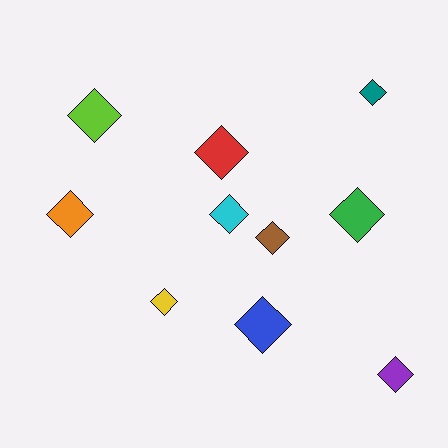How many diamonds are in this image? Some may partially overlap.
There are 10 diamonds.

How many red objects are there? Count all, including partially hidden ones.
There is 1 red object.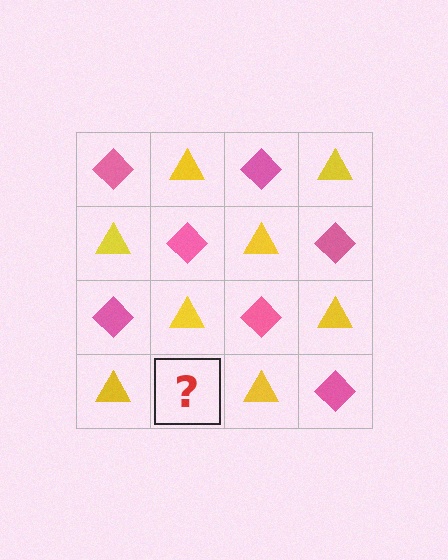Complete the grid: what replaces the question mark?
The question mark should be replaced with a pink diamond.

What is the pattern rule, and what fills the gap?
The rule is that it alternates pink diamond and yellow triangle in a checkerboard pattern. The gap should be filled with a pink diamond.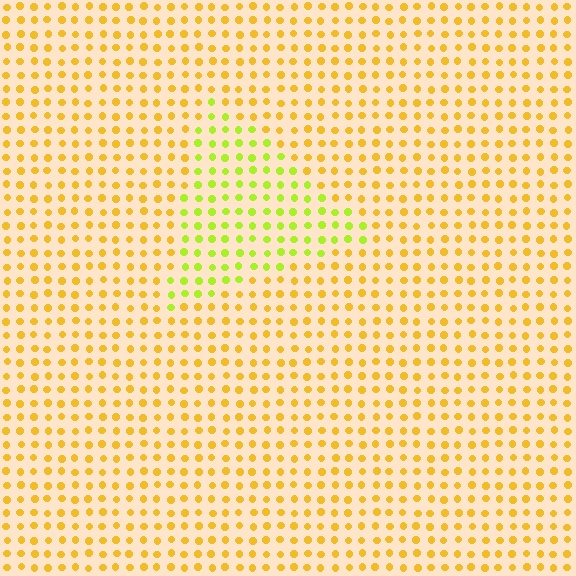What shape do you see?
I see a triangle.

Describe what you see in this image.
The image is filled with small yellow elements in a uniform arrangement. A triangle-shaped region is visible where the elements are tinted to a slightly different hue, forming a subtle color boundary.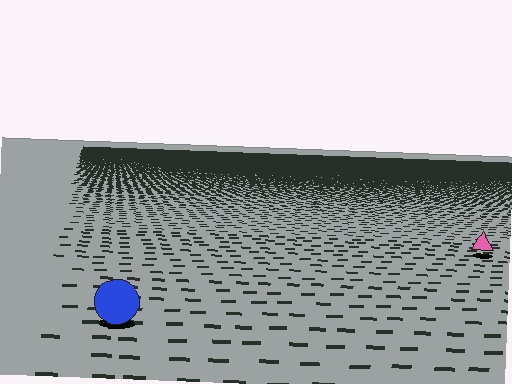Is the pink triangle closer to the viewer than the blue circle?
No. The blue circle is closer — you can tell from the texture gradient: the ground texture is coarser near it.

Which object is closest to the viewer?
The blue circle is closest. The texture marks near it are larger and more spread out.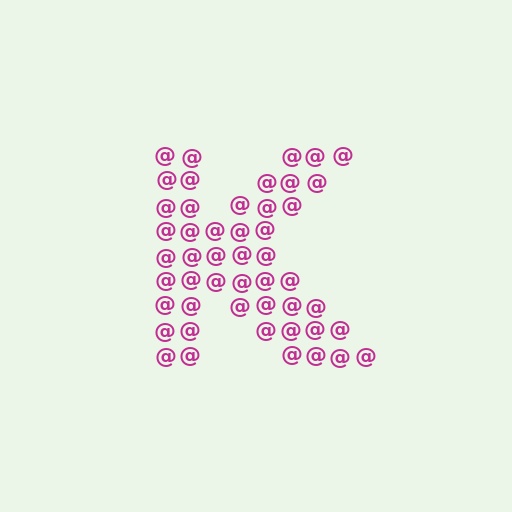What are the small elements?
The small elements are at signs.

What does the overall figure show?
The overall figure shows the letter K.